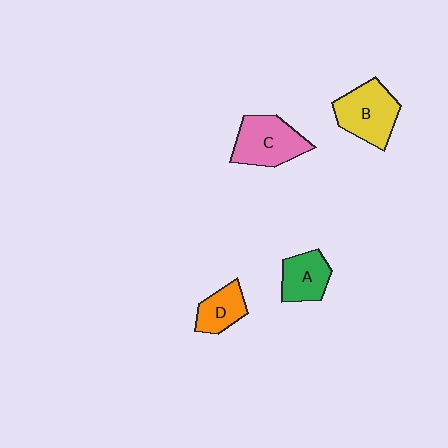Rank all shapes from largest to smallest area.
From largest to smallest: B (yellow), C (pink), A (green), D (orange).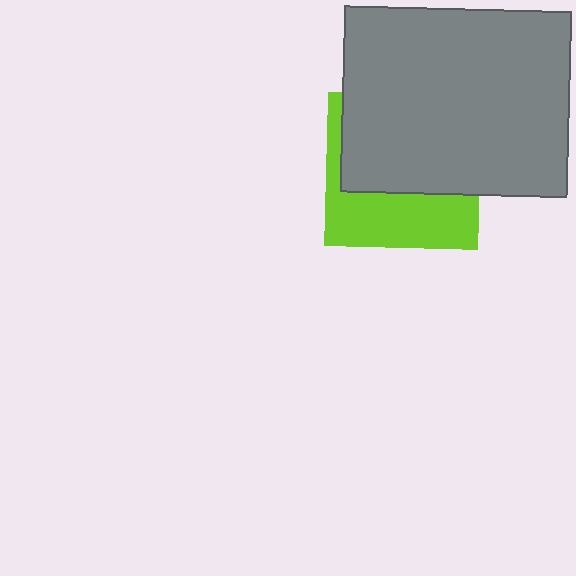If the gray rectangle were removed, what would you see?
You would see the complete lime square.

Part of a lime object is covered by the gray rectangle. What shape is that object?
It is a square.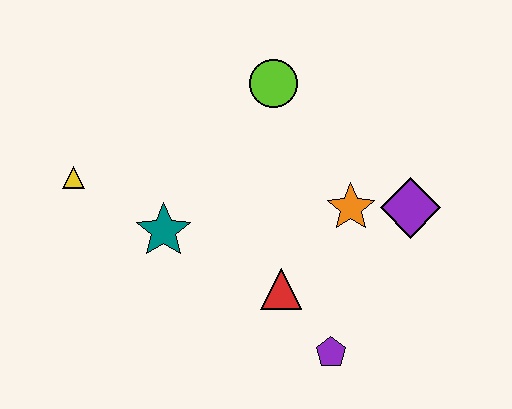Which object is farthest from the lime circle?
The purple pentagon is farthest from the lime circle.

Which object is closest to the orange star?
The purple diamond is closest to the orange star.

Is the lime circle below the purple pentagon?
No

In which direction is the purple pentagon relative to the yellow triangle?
The purple pentagon is to the right of the yellow triangle.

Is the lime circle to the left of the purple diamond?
Yes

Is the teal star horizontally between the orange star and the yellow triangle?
Yes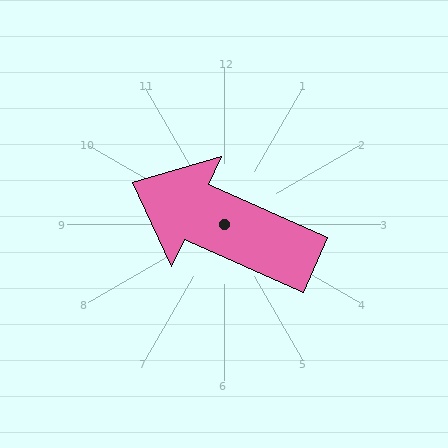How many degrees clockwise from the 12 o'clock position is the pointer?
Approximately 294 degrees.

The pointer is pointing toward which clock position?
Roughly 10 o'clock.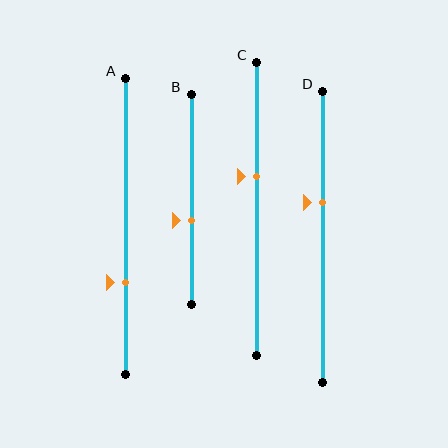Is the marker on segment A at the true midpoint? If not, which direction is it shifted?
No, the marker on segment A is shifted downward by about 19% of the segment length.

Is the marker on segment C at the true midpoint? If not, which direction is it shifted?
No, the marker on segment C is shifted upward by about 11% of the segment length.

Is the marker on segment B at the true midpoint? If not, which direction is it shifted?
No, the marker on segment B is shifted downward by about 10% of the segment length.